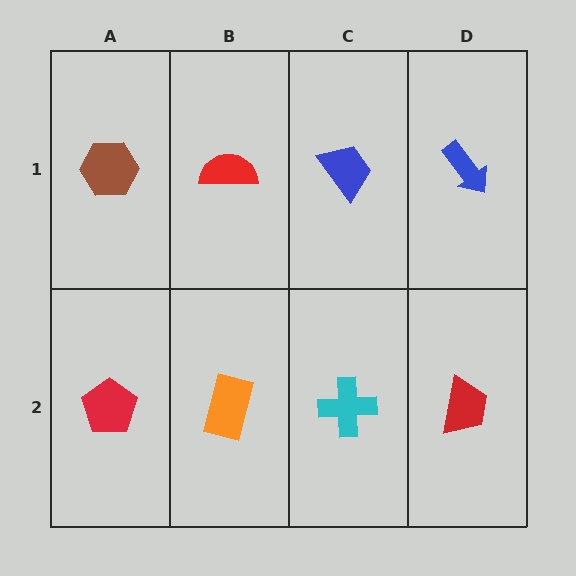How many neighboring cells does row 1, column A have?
2.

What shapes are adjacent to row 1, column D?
A red trapezoid (row 2, column D), a blue trapezoid (row 1, column C).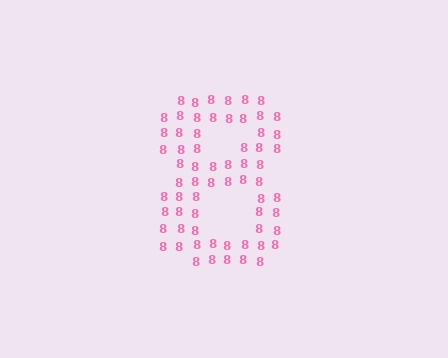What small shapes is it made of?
It is made of small digit 8's.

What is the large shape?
The large shape is the digit 8.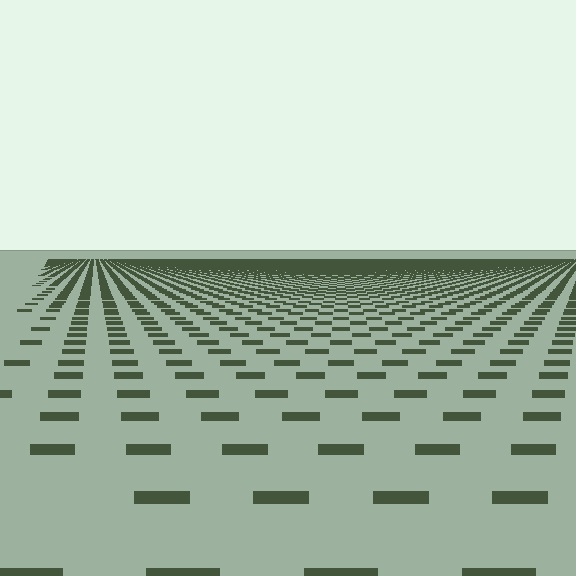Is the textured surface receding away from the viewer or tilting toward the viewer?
The surface is receding away from the viewer. Texture elements get smaller and denser toward the top.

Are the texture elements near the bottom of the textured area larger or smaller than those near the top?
Larger. Near the bottom, elements are closer to the viewer and appear at a bigger on-screen size.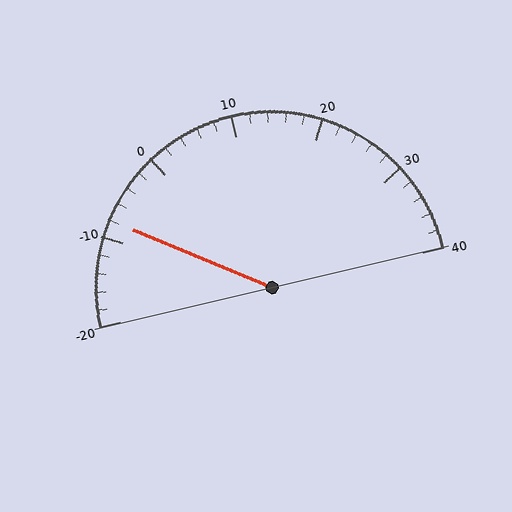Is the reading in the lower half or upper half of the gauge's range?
The reading is in the lower half of the range (-20 to 40).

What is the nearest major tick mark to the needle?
The nearest major tick mark is -10.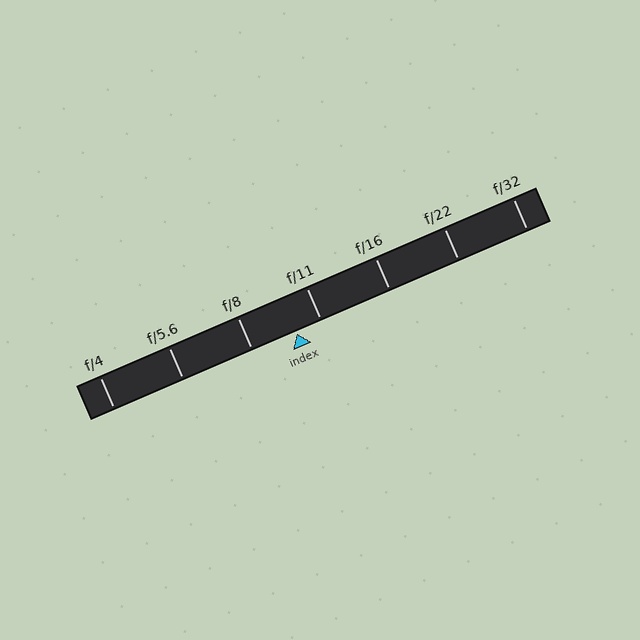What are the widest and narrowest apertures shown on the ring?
The widest aperture shown is f/4 and the narrowest is f/32.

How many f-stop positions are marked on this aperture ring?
There are 7 f-stop positions marked.